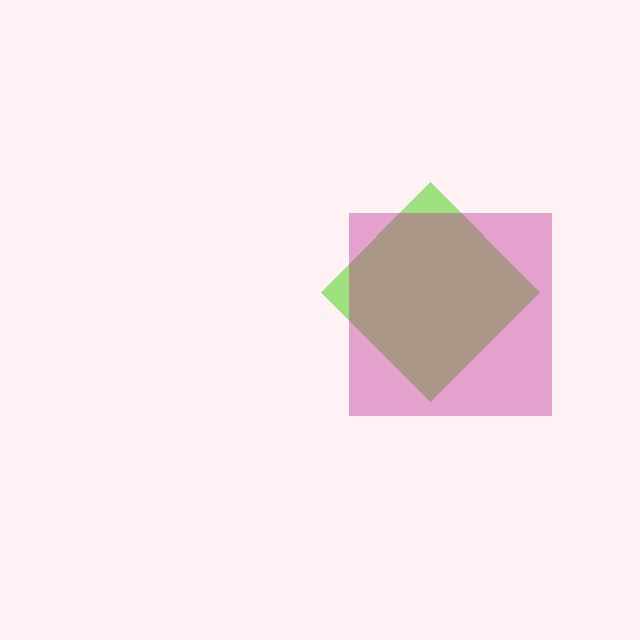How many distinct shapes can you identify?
There are 2 distinct shapes: a lime diamond, a magenta square.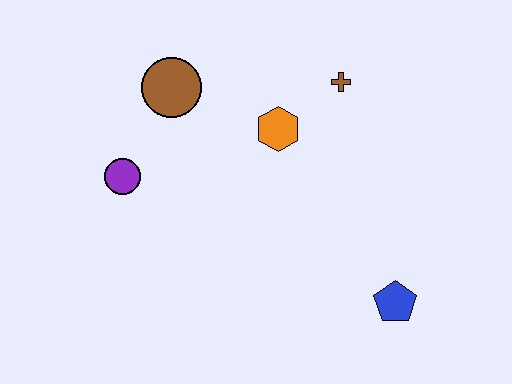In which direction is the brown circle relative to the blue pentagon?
The brown circle is to the left of the blue pentagon.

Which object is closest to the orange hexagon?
The brown cross is closest to the orange hexagon.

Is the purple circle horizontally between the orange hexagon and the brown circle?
No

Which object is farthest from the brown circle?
The blue pentagon is farthest from the brown circle.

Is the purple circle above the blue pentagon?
Yes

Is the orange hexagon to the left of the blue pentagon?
Yes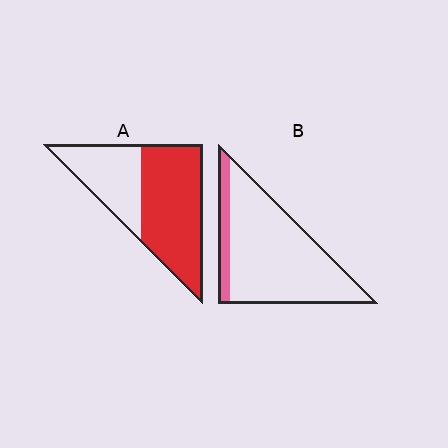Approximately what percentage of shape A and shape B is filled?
A is approximately 60% and B is approximately 15%.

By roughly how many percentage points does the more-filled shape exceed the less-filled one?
By roughly 50 percentage points (A over B).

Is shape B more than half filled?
No.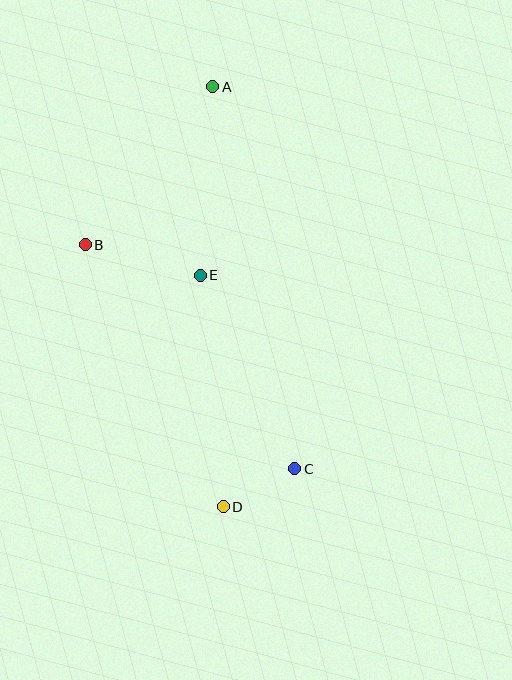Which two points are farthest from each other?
Points A and D are farthest from each other.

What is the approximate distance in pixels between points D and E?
The distance between D and E is approximately 233 pixels.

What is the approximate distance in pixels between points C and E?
The distance between C and E is approximately 215 pixels.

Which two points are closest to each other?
Points C and D are closest to each other.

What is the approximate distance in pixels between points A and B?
The distance between A and B is approximately 203 pixels.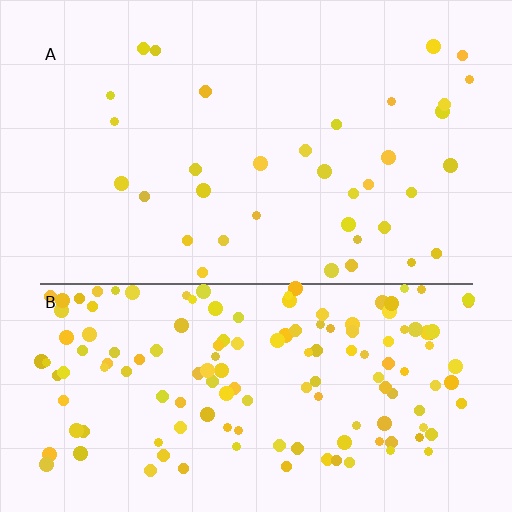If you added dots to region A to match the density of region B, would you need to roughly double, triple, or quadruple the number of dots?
Approximately quadruple.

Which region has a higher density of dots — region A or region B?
B (the bottom).